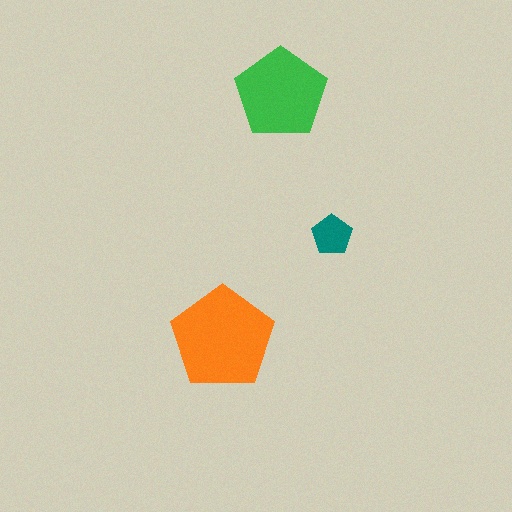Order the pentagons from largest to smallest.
the orange one, the green one, the teal one.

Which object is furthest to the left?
The orange pentagon is leftmost.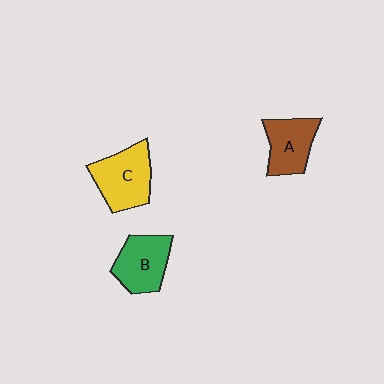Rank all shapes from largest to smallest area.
From largest to smallest: C (yellow), B (green), A (brown).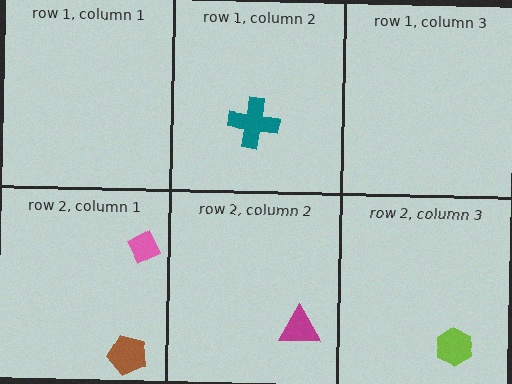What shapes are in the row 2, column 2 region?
The magenta triangle.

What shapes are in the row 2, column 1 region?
The pink diamond, the brown pentagon.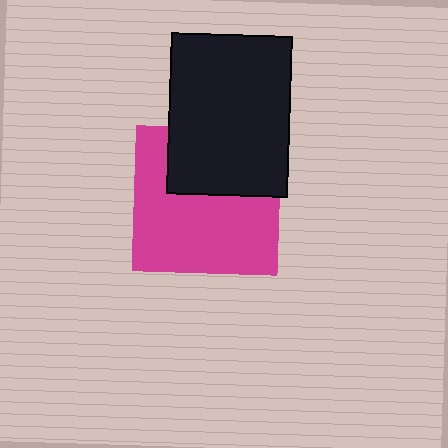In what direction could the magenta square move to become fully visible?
The magenta square could move down. That would shift it out from behind the black rectangle entirely.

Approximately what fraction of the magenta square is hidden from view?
Roughly 36% of the magenta square is hidden behind the black rectangle.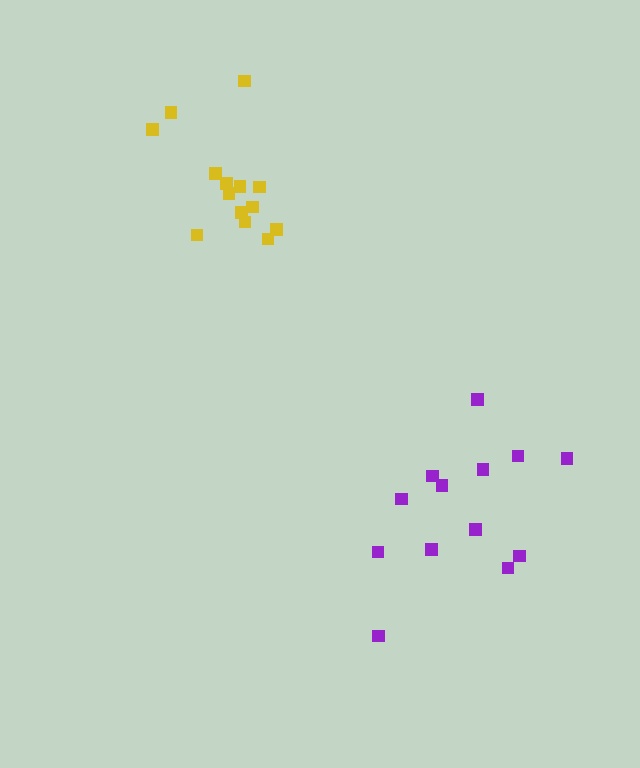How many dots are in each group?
Group 1: 13 dots, Group 2: 14 dots (27 total).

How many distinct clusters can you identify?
There are 2 distinct clusters.